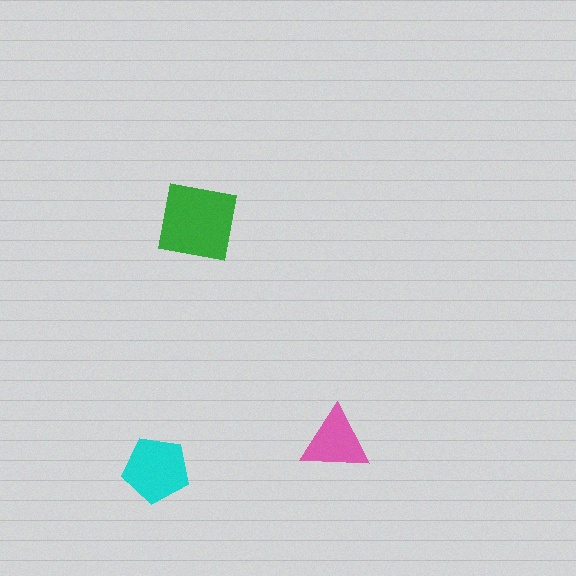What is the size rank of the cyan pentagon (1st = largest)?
2nd.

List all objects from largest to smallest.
The green square, the cyan pentagon, the pink triangle.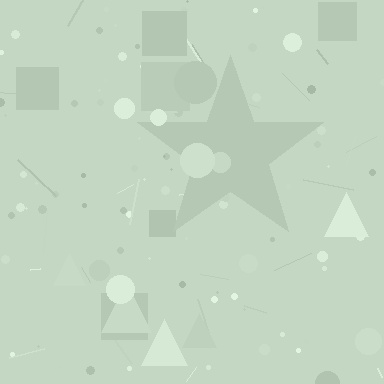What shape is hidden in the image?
A star is hidden in the image.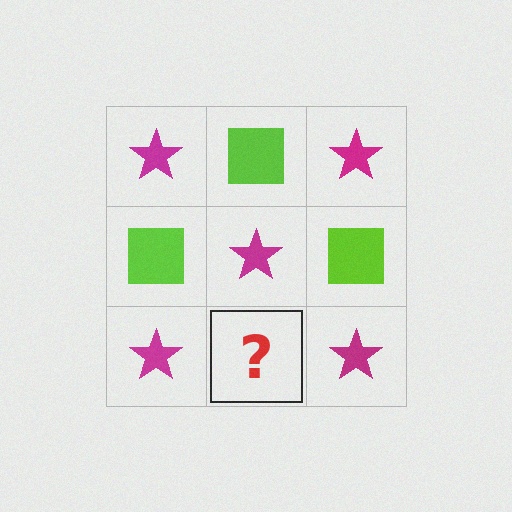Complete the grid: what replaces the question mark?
The question mark should be replaced with a lime square.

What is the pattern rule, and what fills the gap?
The rule is that it alternates magenta star and lime square in a checkerboard pattern. The gap should be filled with a lime square.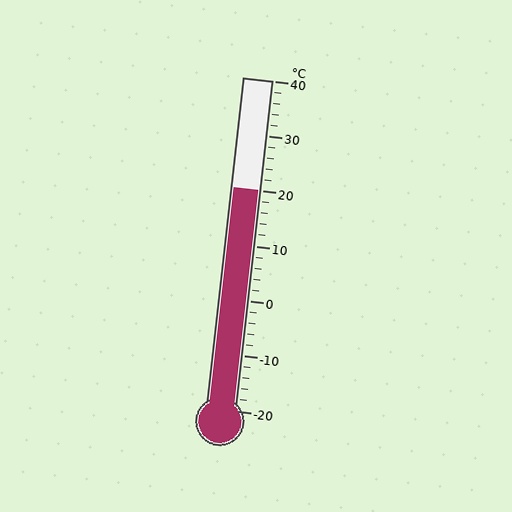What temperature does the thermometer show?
The thermometer shows approximately 20°C.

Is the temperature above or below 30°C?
The temperature is below 30°C.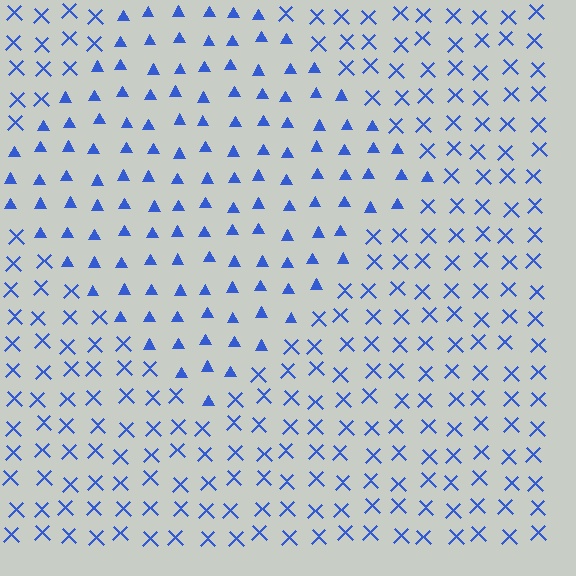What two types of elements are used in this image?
The image uses triangles inside the diamond region and X marks outside it.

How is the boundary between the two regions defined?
The boundary is defined by a change in element shape: triangles inside vs. X marks outside. All elements share the same color and spacing.